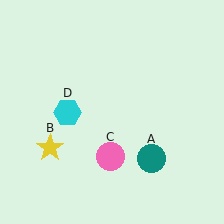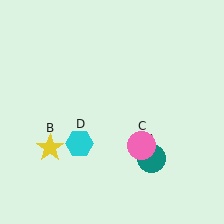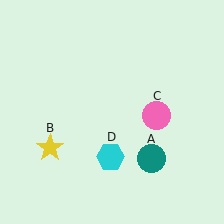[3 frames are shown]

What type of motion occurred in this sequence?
The pink circle (object C), cyan hexagon (object D) rotated counterclockwise around the center of the scene.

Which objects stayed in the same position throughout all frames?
Teal circle (object A) and yellow star (object B) remained stationary.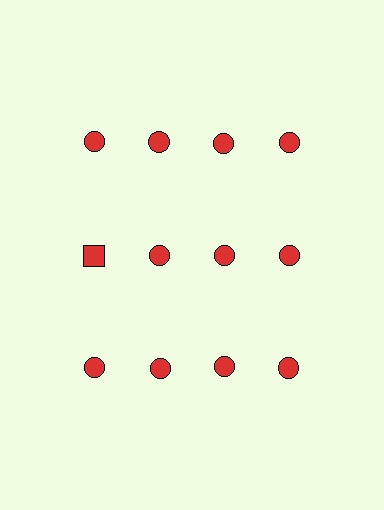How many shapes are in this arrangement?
There are 12 shapes arranged in a grid pattern.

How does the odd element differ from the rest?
It has a different shape: square instead of circle.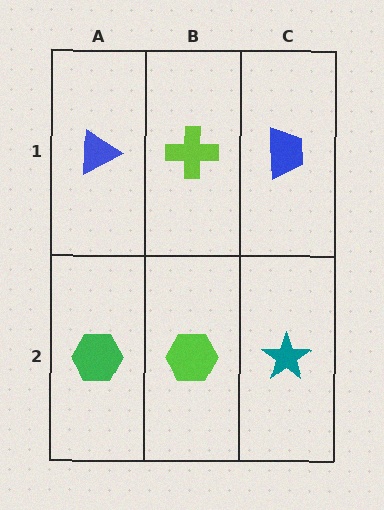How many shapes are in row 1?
3 shapes.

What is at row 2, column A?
A green hexagon.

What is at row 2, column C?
A teal star.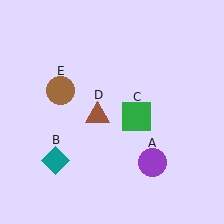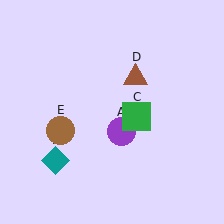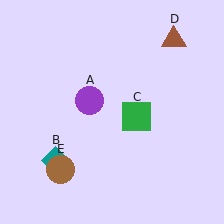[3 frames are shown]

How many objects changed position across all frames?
3 objects changed position: purple circle (object A), brown triangle (object D), brown circle (object E).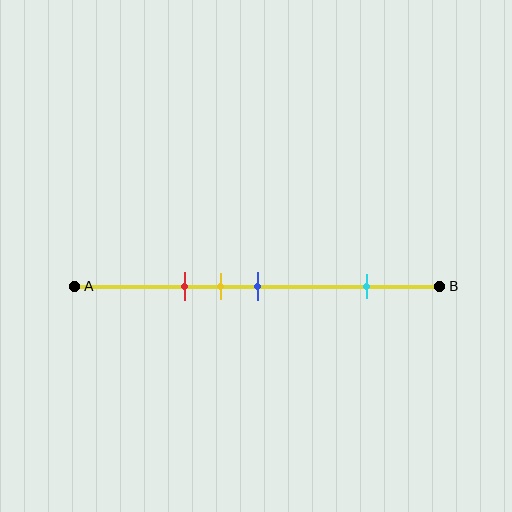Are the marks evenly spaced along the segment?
No, the marks are not evenly spaced.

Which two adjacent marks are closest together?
The yellow and blue marks are the closest adjacent pair.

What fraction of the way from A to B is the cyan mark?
The cyan mark is approximately 80% (0.8) of the way from A to B.